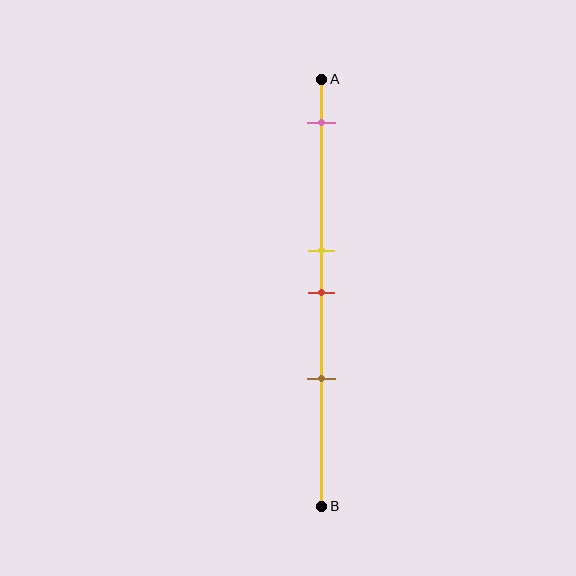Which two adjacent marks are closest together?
The yellow and red marks are the closest adjacent pair.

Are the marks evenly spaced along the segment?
No, the marks are not evenly spaced.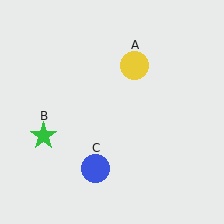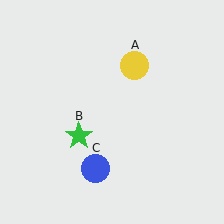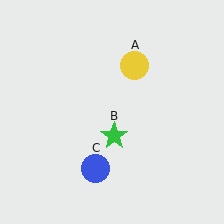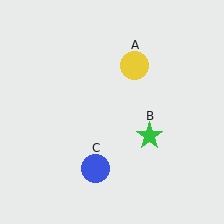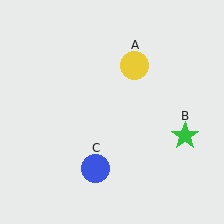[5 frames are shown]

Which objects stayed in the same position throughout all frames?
Yellow circle (object A) and blue circle (object C) remained stationary.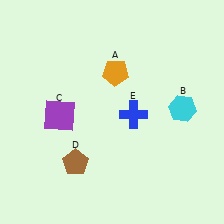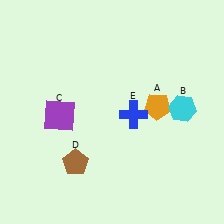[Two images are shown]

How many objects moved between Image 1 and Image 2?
1 object moved between the two images.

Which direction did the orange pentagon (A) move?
The orange pentagon (A) moved right.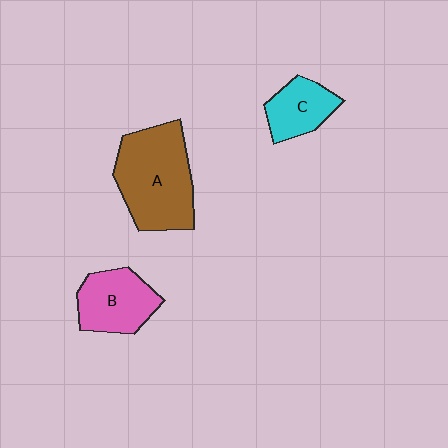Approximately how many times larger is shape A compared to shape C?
Approximately 2.1 times.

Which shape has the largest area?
Shape A (brown).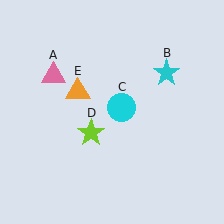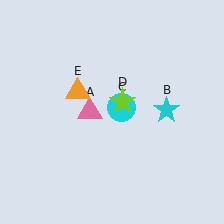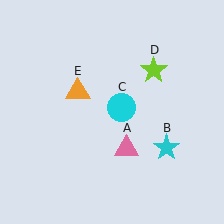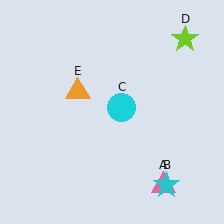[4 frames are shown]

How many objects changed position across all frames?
3 objects changed position: pink triangle (object A), cyan star (object B), lime star (object D).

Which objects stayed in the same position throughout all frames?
Cyan circle (object C) and orange triangle (object E) remained stationary.